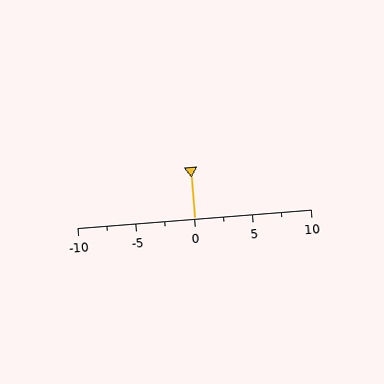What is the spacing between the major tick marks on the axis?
The major ticks are spaced 5 apart.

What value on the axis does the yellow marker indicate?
The marker indicates approximately 0.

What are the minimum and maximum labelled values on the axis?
The axis runs from -10 to 10.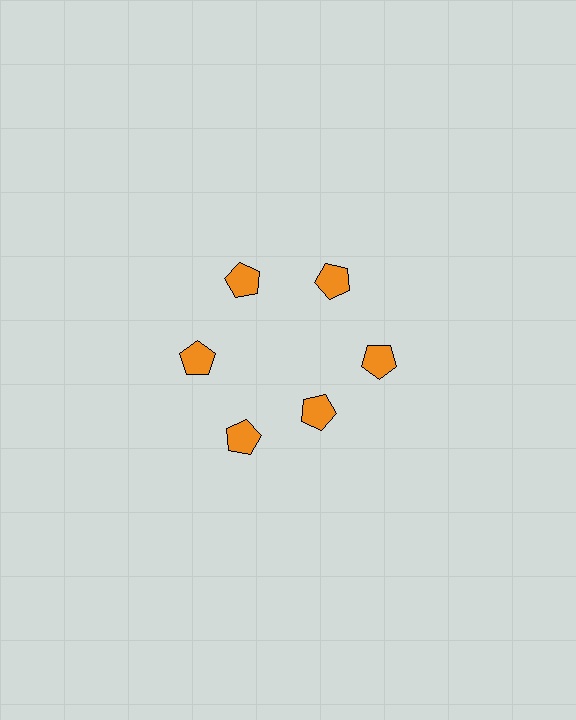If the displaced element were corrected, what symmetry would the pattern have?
It would have 6-fold rotational symmetry — the pattern would map onto itself every 60 degrees.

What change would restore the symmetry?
The symmetry would be restored by moving it outward, back onto the ring so that all 6 pentagons sit at equal angles and equal distance from the center.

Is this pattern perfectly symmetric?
No. The 6 orange pentagons are arranged in a ring, but one element near the 5 o'clock position is pulled inward toward the center, breaking the 6-fold rotational symmetry.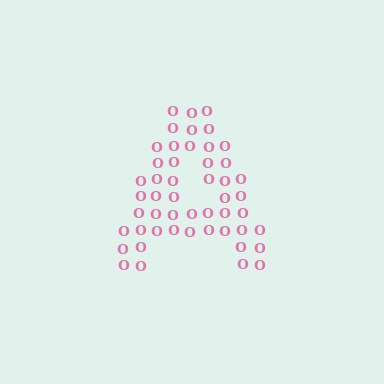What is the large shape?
The large shape is the letter A.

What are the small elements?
The small elements are letter O's.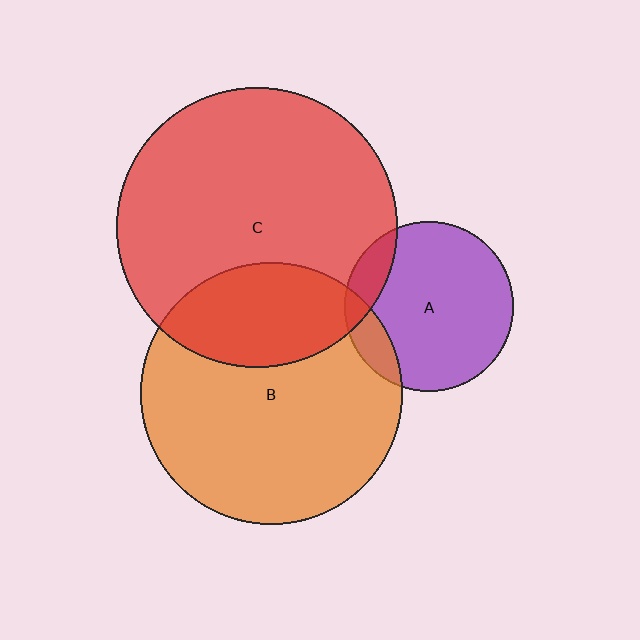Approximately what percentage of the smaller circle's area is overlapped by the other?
Approximately 30%.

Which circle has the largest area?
Circle C (red).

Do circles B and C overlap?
Yes.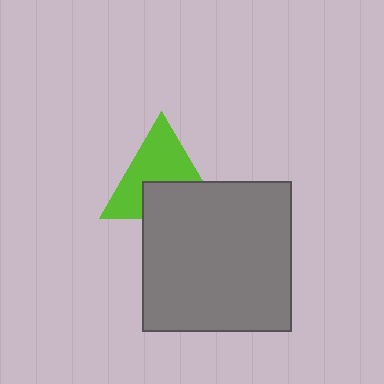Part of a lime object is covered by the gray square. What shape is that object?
It is a triangle.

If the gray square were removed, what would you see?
You would see the complete lime triangle.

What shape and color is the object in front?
The object in front is a gray square.